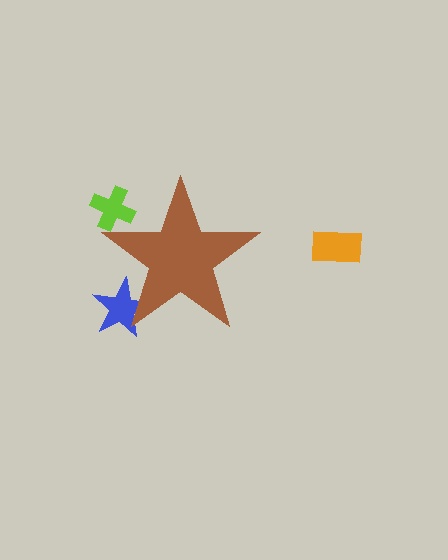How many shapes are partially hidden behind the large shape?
2 shapes are partially hidden.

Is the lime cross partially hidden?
Yes, the lime cross is partially hidden behind the brown star.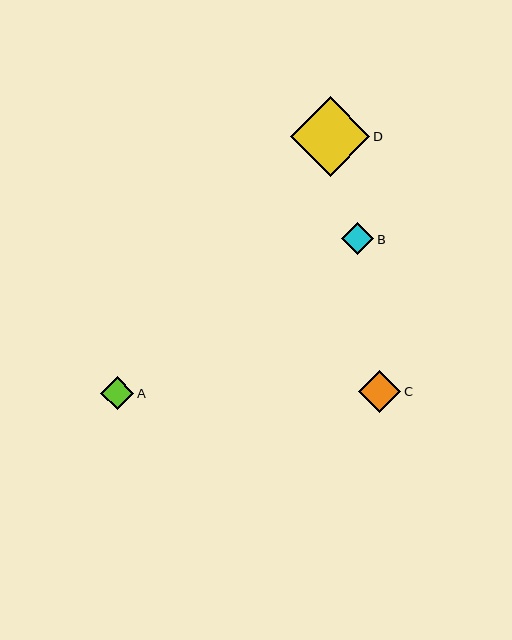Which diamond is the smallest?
Diamond B is the smallest with a size of approximately 32 pixels.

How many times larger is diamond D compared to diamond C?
Diamond D is approximately 1.9 times the size of diamond C.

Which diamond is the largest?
Diamond D is the largest with a size of approximately 79 pixels.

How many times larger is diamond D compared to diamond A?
Diamond D is approximately 2.4 times the size of diamond A.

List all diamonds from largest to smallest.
From largest to smallest: D, C, A, B.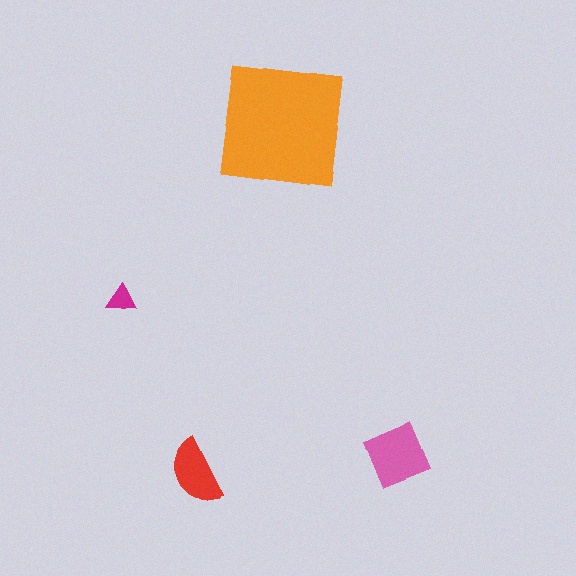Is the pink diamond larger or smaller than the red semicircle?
Larger.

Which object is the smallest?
The magenta triangle.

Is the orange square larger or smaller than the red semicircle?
Larger.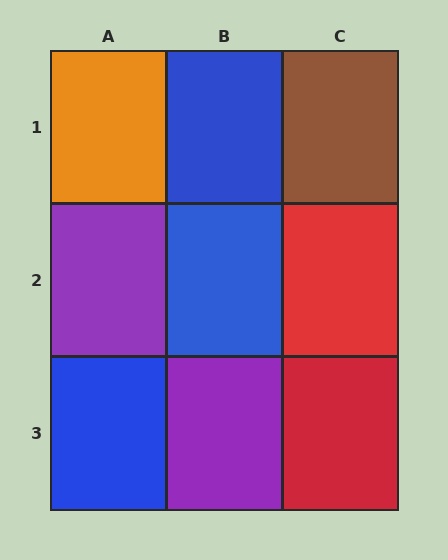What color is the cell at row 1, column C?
Brown.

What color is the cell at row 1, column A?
Orange.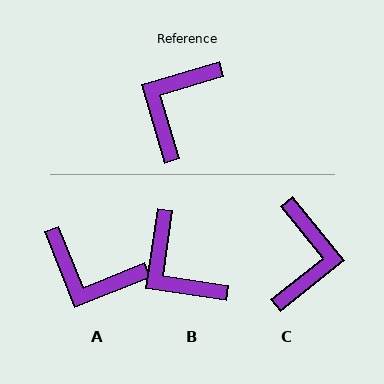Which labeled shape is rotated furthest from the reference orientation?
C, about 157 degrees away.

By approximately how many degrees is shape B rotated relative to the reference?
Approximately 65 degrees counter-clockwise.